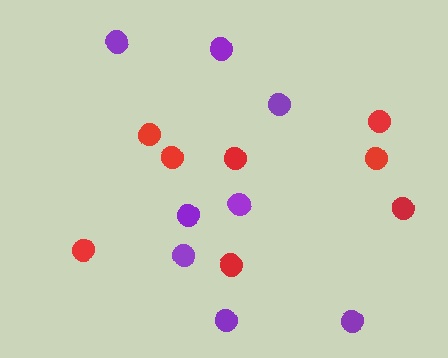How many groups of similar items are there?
There are 2 groups: one group of red circles (8) and one group of purple circles (8).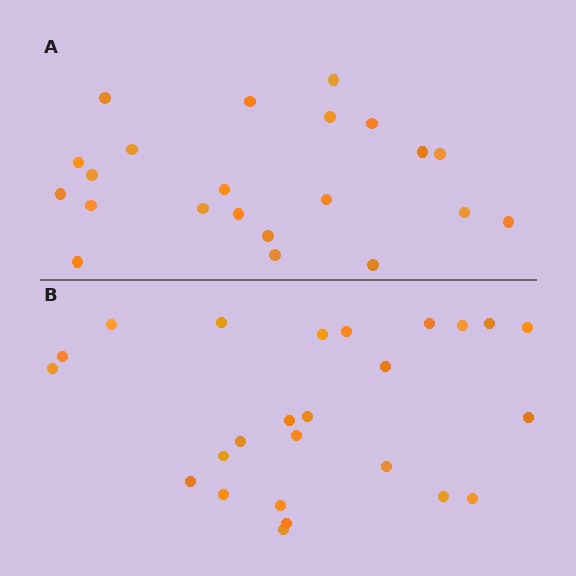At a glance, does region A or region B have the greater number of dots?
Region B (the bottom region) has more dots.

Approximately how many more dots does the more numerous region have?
Region B has just a few more — roughly 2 or 3 more dots than region A.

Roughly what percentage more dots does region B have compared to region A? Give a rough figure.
About 15% more.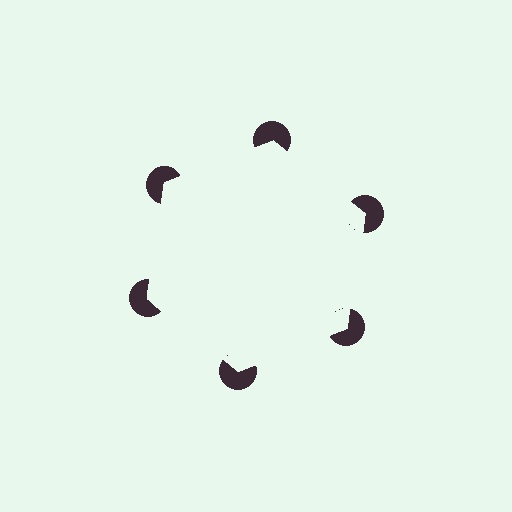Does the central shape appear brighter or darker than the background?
It typically appears slightly brighter than the background, even though no actual brightness change is drawn.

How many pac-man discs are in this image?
There are 6 — one at each vertex of the illusory hexagon.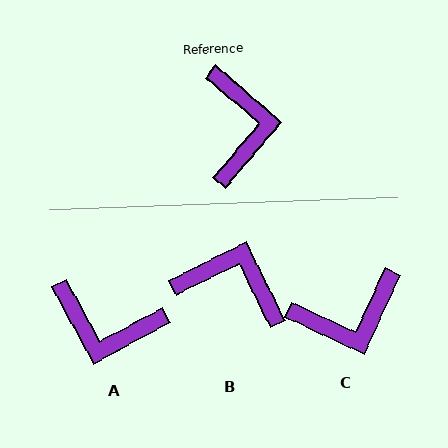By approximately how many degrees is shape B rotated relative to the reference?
Approximately 67 degrees counter-clockwise.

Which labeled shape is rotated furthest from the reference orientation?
A, about 111 degrees away.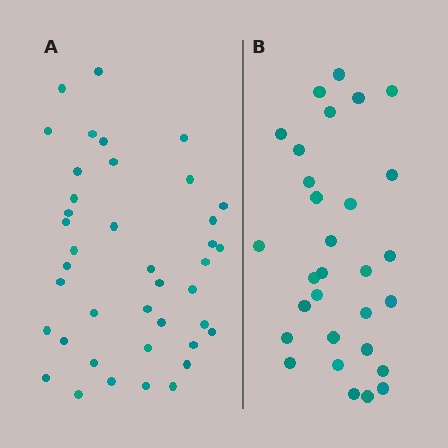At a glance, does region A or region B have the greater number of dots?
Region A (the left region) has more dots.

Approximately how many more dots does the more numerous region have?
Region A has roughly 10 or so more dots than region B.